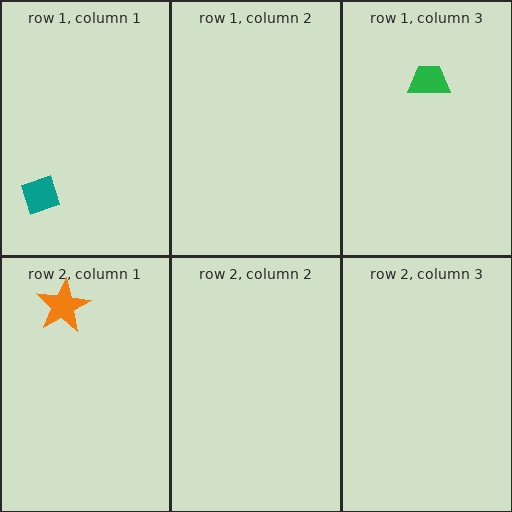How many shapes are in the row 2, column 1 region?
1.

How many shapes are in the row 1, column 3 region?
1.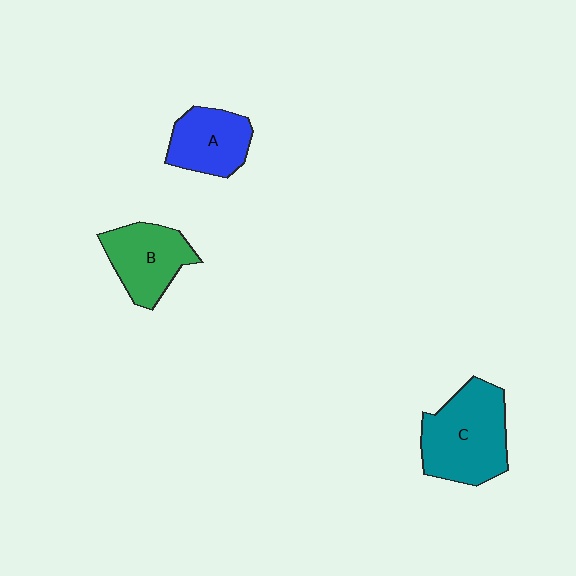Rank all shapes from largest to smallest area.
From largest to smallest: C (teal), B (green), A (blue).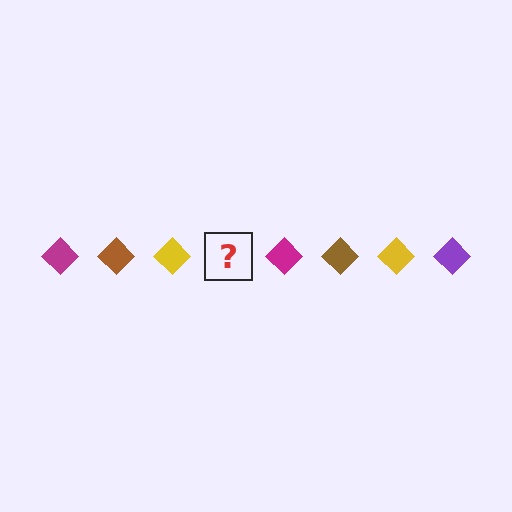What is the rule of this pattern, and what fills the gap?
The rule is that the pattern cycles through magenta, brown, yellow, purple diamonds. The gap should be filled with a purple diamond.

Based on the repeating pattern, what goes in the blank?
The blank should be a purple diamond.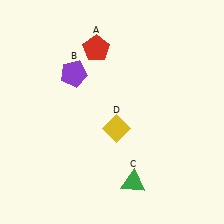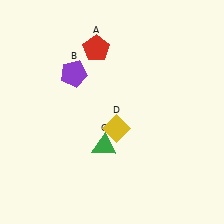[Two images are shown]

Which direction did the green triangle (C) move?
The green triangle (C) moved up.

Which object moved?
The green triangle (C) moved up.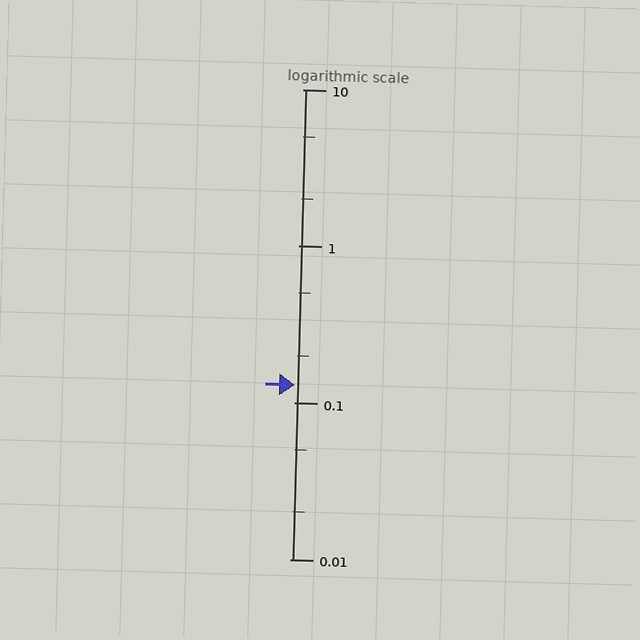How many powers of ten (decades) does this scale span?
The scale spans 3 decades, from 0.01 to 10.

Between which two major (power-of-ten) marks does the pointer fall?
The pointer is between 0.1 and 1.